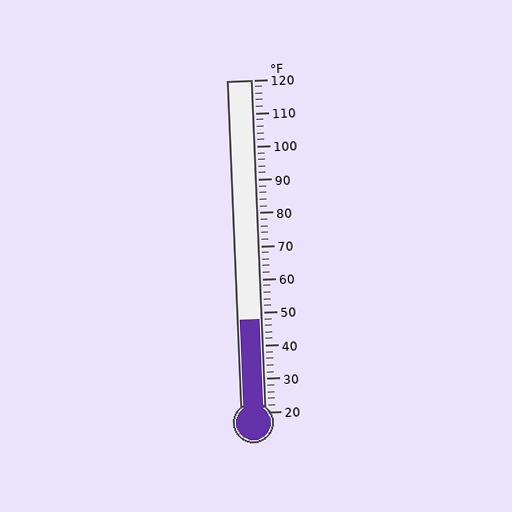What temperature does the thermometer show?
The thermometer shows approximately 48°F.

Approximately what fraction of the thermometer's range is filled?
The thermometer is filled to approximately 30% of its range.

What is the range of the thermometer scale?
The thermometer scale ranges from 20°F to 120°F.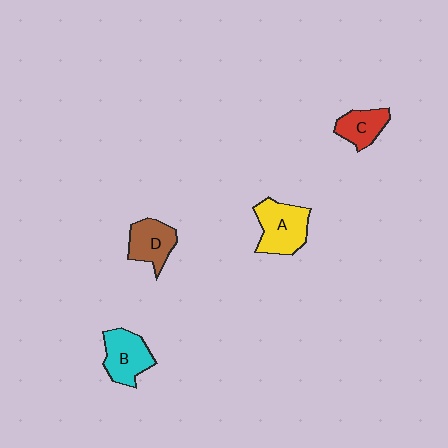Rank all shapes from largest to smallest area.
From largest to smallest: A (yellow), B (cyan), D (brown), C (red).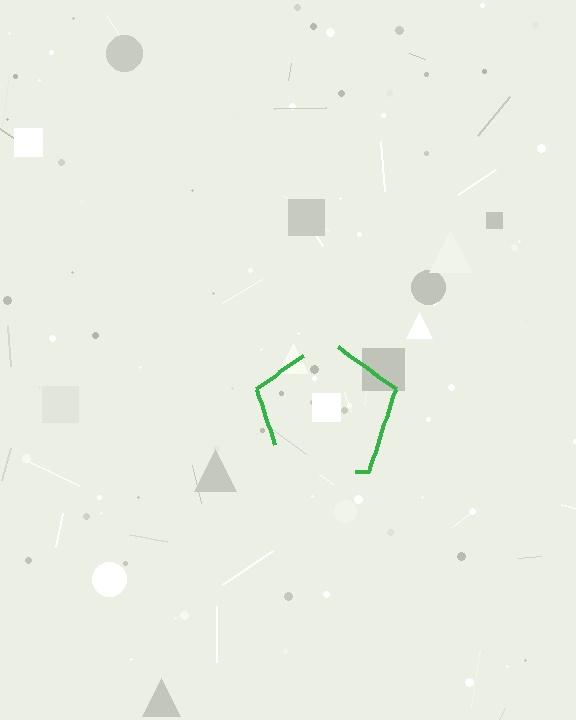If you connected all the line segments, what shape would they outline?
They would outline a pentagon.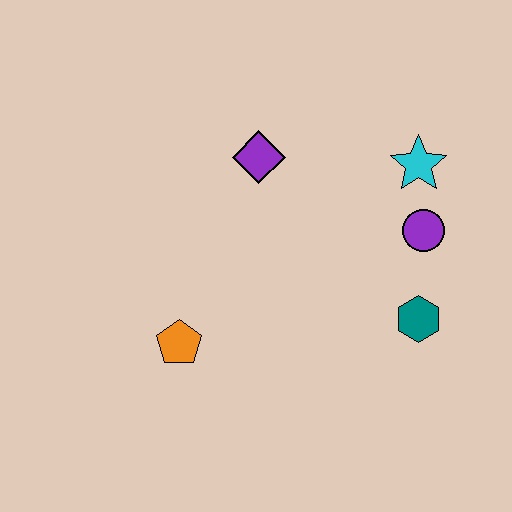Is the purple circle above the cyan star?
No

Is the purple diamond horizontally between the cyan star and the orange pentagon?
Yes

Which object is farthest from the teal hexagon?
The orange pentagon is farthest from the teal hexagon.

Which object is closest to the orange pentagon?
The purple diamond is closest to the orange pentagon.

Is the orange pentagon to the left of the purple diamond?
Yes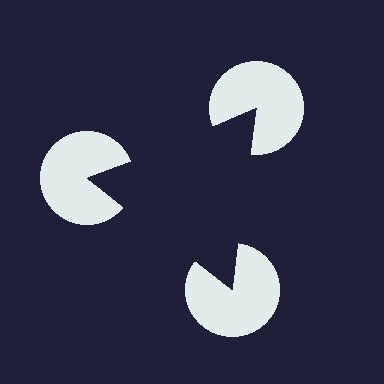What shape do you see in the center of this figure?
An illusory triangle — its edges are inferred from the aligned wedge cuts in the pac-man discs, not physically drawn.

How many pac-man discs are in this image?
There are 3 — one at each vertex of the illusory triangle.